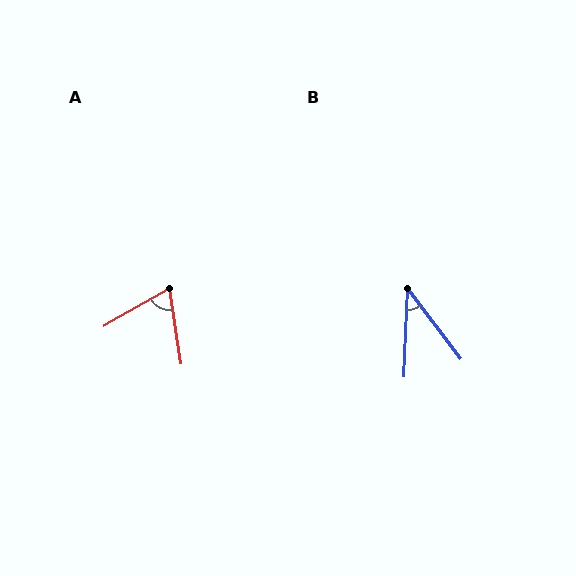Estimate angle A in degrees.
Approximately 69 degrees.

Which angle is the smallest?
B, at approximately 40 degrees.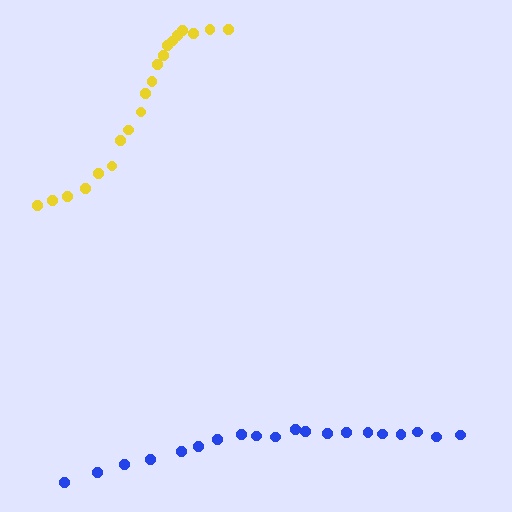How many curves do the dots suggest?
There are 2 distinct paths.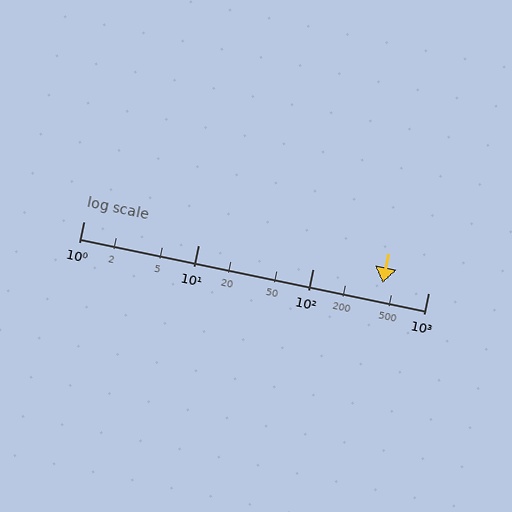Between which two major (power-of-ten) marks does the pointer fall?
The pointer is between 100 and 1000.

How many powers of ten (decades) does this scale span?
The scale spans 3 decades, from 1 to 1000.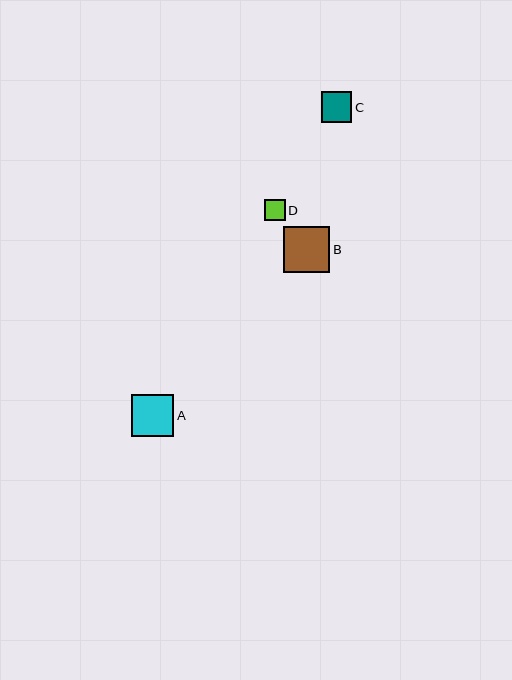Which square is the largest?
Square B is the largest with a size of approximately 46 pixels.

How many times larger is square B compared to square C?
Square B is approximately 1.5 times the size of square C.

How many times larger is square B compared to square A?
Square B is approximately 1.1 times the size of square A.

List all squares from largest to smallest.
From largest to smallest: B, A, C, D.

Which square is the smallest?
Square D is the smallest with a size of approximately 21 pixels.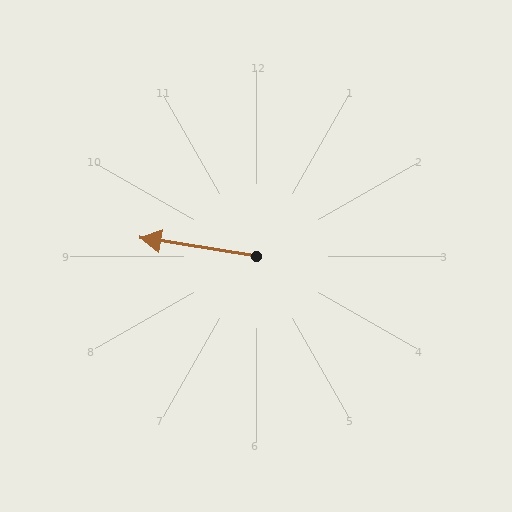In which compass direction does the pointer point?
West.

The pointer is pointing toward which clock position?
Roughly 9 o'clock.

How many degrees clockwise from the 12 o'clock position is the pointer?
Approximately 279 degrees.